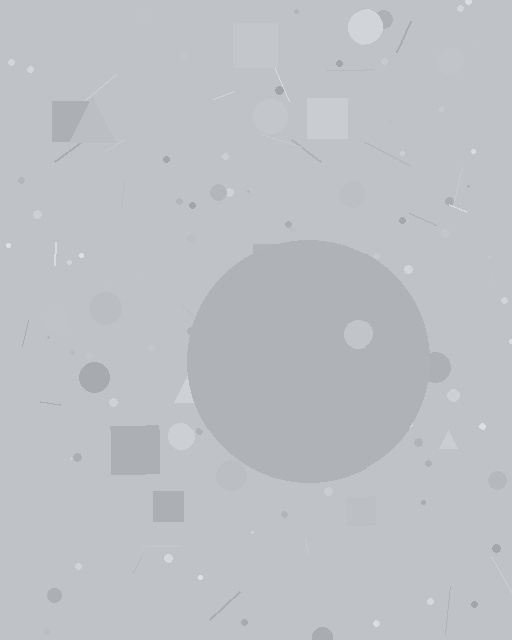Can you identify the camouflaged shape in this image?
The camouflaged shape is a circle.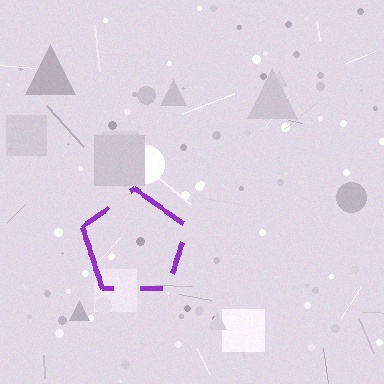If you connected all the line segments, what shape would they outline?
They would outline a pentagon.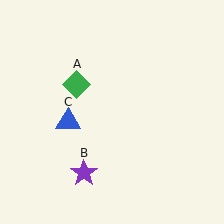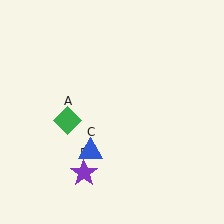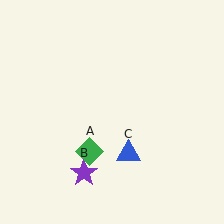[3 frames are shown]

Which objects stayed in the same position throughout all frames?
Purple star (object B) remained stationary.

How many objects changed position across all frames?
2 objects changed position: green diamond (object A), blue triangle (object C).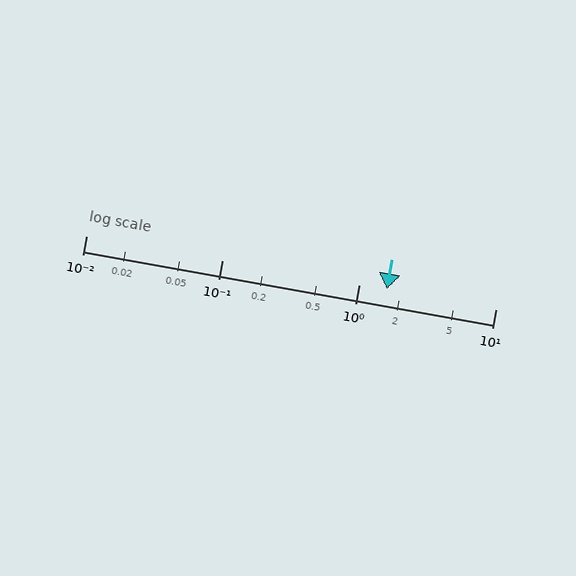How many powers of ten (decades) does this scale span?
The scale spans 3 decades, from 0.01 to 10.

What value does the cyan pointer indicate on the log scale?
The pointer indicates approximately 1.6.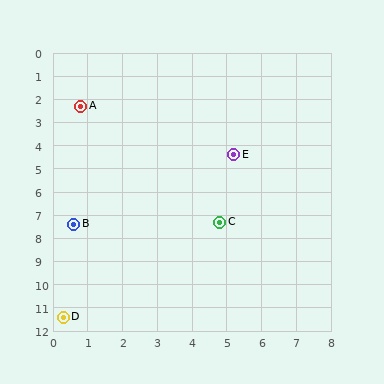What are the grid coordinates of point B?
Point B is at approximately (0.6, 7.4).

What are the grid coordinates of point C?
Point C is at approximately (4.8, 7.3).